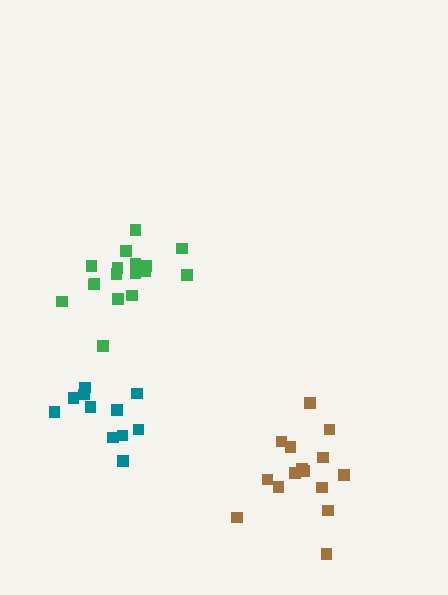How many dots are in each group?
Group 1: 11 dots, Group 2: 15 dots, Group 3: 17 dots (43 total).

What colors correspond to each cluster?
The clusters are colored: teal, brown, green.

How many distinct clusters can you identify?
There are 3 distinct clusters.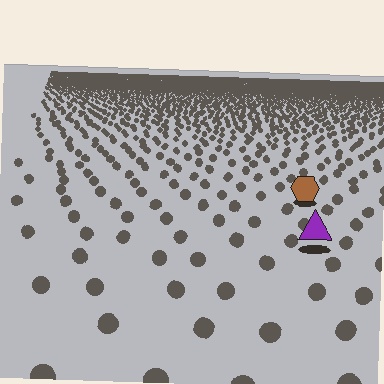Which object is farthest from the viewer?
The brown hexagon is farthest from the viewer. It appears smaller and the ground texture around it is denser.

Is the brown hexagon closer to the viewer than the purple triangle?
No. The purple triangle is closer — you can tell from the texture gradient: the ground texture is coarser near it.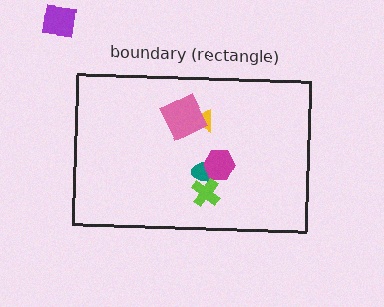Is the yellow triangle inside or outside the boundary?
Inside.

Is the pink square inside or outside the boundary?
Inside.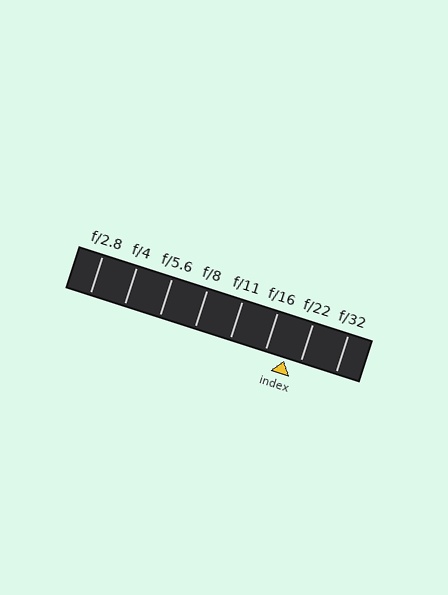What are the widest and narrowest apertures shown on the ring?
The widest aperture shown is f/2.8 and the narrowest is f/32.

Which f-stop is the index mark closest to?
The index mark is closest to f/22.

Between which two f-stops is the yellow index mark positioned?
The index mark is between f/16 and f/22.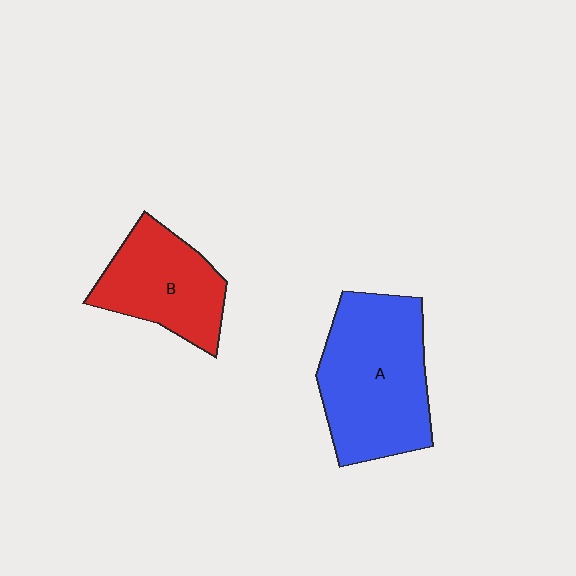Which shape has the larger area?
Shape A (blue).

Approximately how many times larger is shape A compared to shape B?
Approximately 1.5 times.